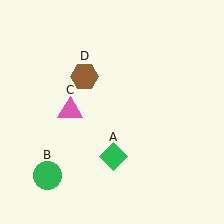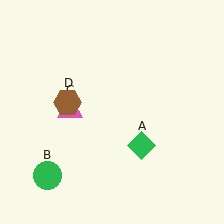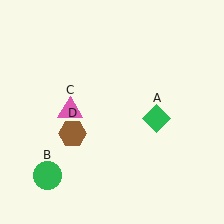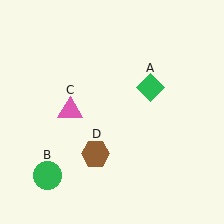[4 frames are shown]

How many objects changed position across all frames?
2 objects changed position: green diamond (object A), brown hexagon (object D).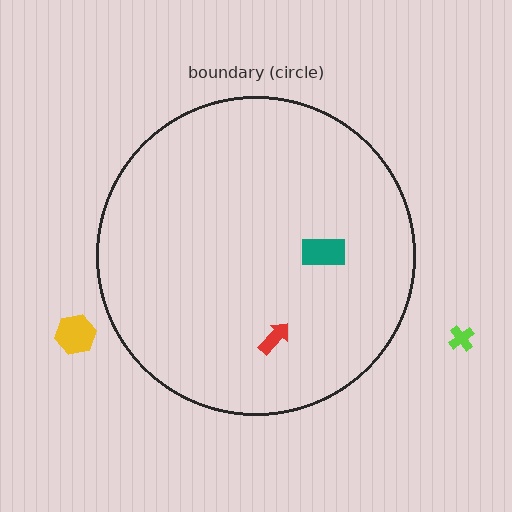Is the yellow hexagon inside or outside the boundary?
Outside.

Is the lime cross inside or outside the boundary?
Outside.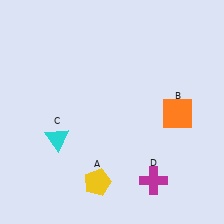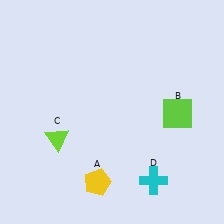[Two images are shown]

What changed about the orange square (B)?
In Image 1, B is orange. In Image 2, it changed to lime.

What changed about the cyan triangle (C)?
In Image 1, C is cyan. In Image 2, it changed to lime.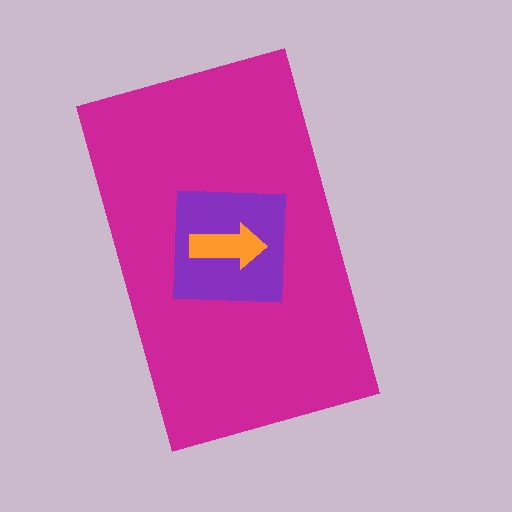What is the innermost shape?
The orange arrow.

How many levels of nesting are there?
3.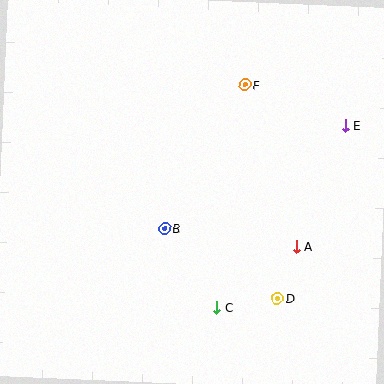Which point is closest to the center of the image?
Point B at (165, 229) is closest to the center.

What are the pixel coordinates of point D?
Point D is at (277, 298).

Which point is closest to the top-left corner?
Point F is closest to the top-left corner.